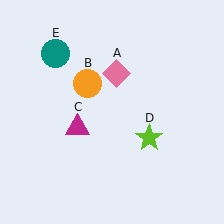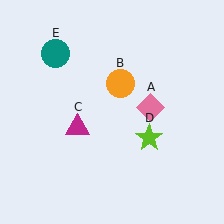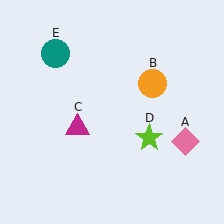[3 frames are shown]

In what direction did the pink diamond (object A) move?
The pink diamond (object A) moved down and to the right.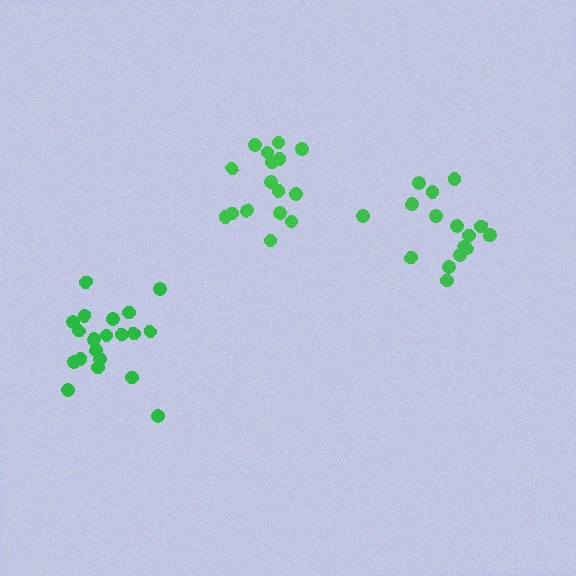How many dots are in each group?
Group 1: 16 dots, Group 2: 20 dots, Group 3: 16 dots (52 total).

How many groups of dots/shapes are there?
There are 3 groups.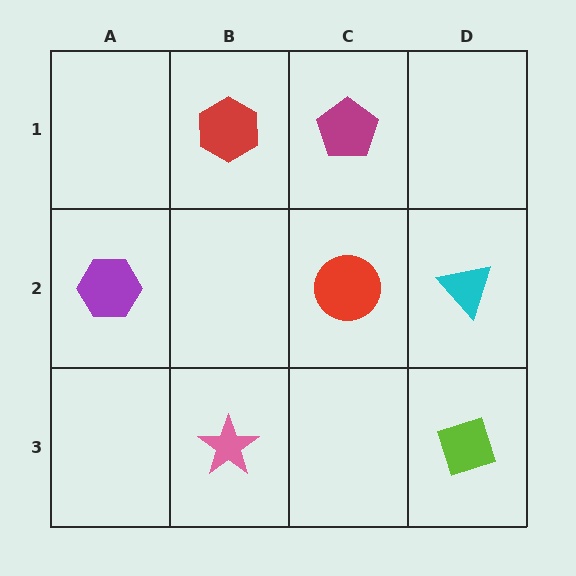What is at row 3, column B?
A pink star.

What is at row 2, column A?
A purple hexagon.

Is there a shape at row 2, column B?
No, that cell is empty.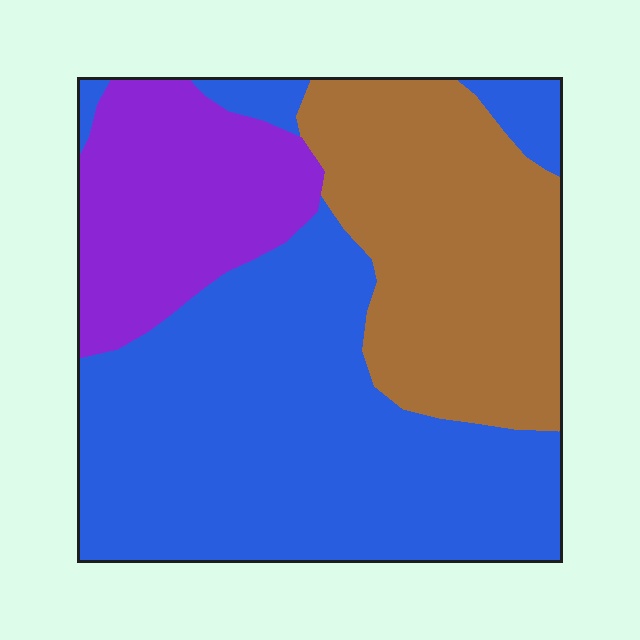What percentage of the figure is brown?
Brown covers about 30% of the figure.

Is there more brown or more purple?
Brown.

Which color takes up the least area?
Purple, at roughly 20%.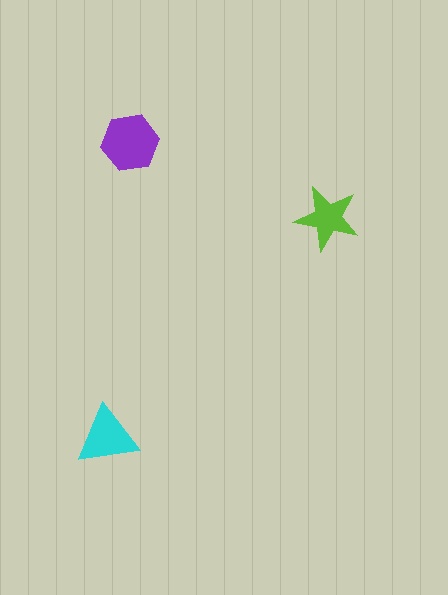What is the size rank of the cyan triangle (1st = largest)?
2nd.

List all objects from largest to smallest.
The purple hexagon, the cyan triangle, the lime star.